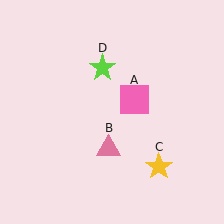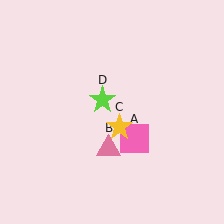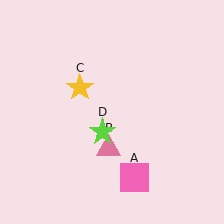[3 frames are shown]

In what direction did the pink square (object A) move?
The pink square (object A) moved down.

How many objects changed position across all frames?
3 objects changed position: pink square (object A), yellow star (object C), lime star (object D).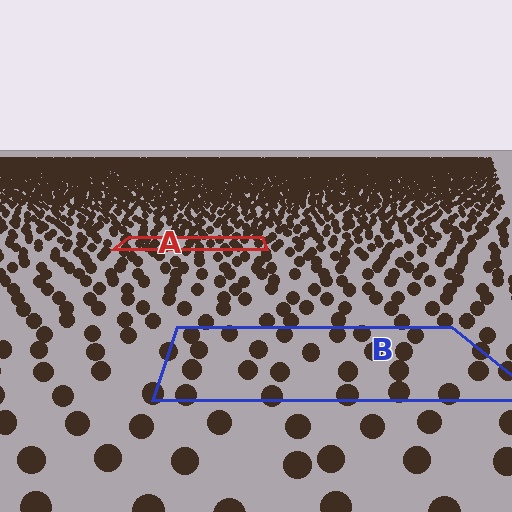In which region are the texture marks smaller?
The texture marks are smaller in region A, because it is farther away.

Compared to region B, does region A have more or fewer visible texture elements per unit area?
Region A has more texture elements per unit area — they are packed more densely because it is farther away.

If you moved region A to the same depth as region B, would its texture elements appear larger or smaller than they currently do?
They would appear larger. At a closer depth, the same texture elements are projected at a bigger on-screen size.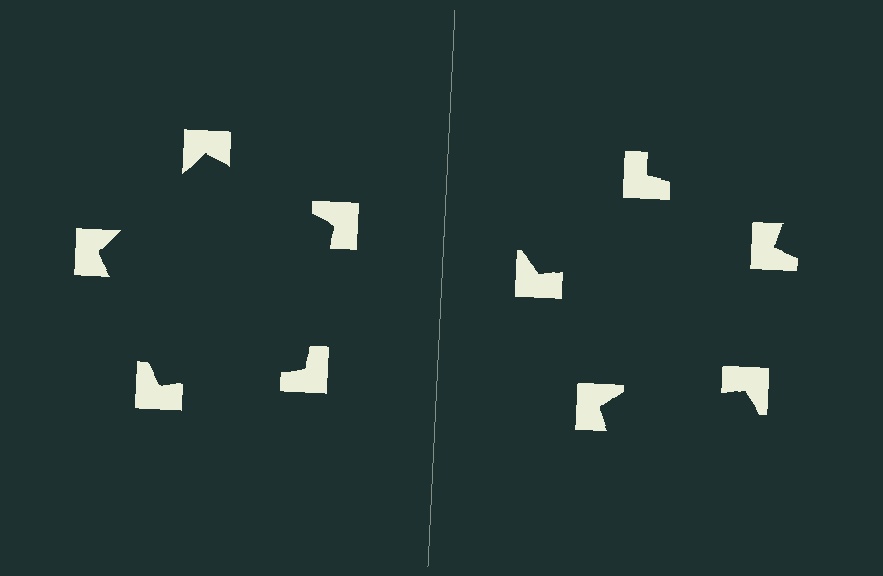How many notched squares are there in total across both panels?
10 — 5 on each side.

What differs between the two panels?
The notched squares are positioned identically on both sides; only the wedge orientations differ. On the left they align to a pentagon; on the right they are misaligned.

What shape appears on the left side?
An illusory pentagon.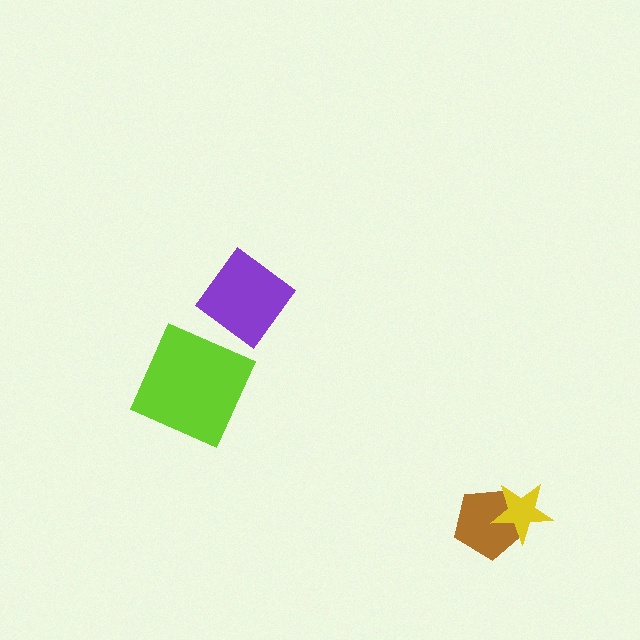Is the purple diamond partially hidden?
No, no other shape covers it.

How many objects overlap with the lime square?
0 objects overlap with the lime square.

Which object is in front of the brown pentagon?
The yellow star is in front of the brown pentagon.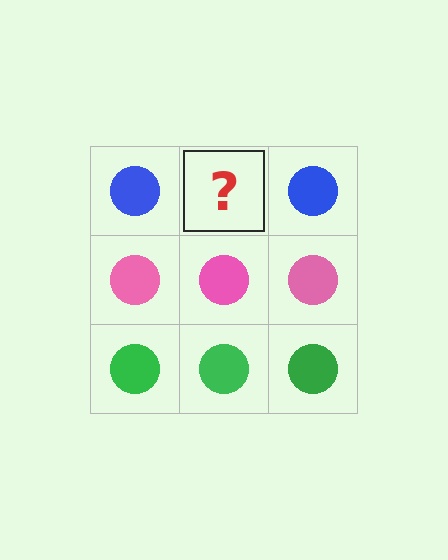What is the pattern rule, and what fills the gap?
The rule is that each row has a consistent color. The gap should be filled with a blue circle.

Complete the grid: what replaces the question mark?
The question mark should be replaced with a blue circle.